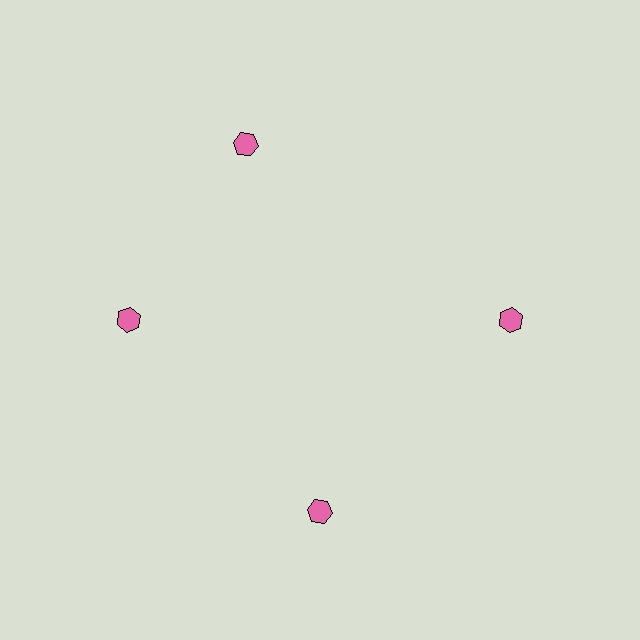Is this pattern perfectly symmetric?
No. The 4 pink hexagons are arranged in a ring, but one element near the 12 o'clock position is rotated out of alignment along the ring, breaking the 4-fold rotational symmetry.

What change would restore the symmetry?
The symmetry would be restored by rotating it back into even spacing with its neighbors so that all 4 hexagons sit at equal angles and equal distance from the center.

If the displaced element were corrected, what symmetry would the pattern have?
It would have 4-fold rotational symmetry — the pattern would map onto itself every 90 degrees.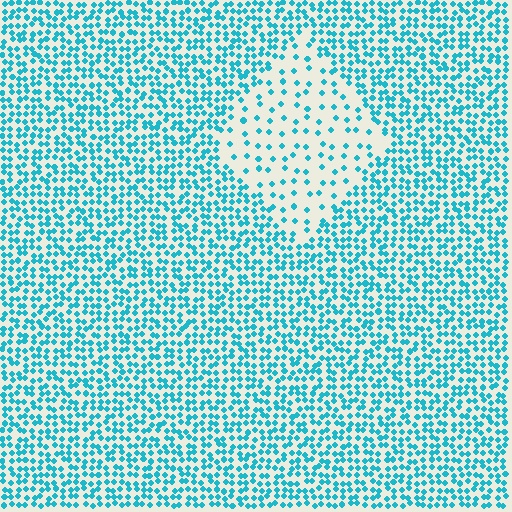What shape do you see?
I see a diamond.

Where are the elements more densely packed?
The elements are more densely packed outside the diamond boundary.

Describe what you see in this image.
The image contains small cyan elements arranged at two different densities. A diamond-shaped region is visible where the elements are less densely packed than the surrounding area.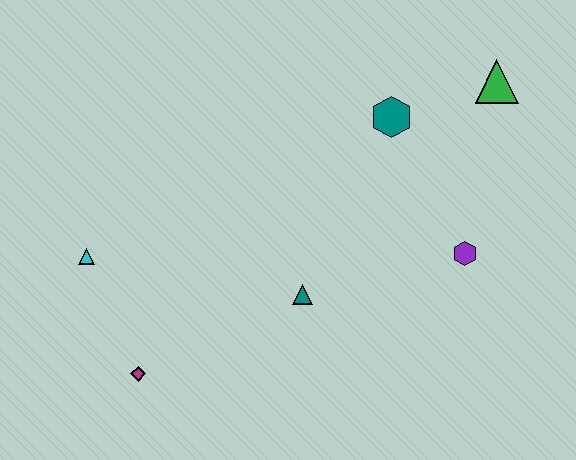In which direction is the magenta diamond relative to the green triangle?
The magenta diamond is to the left of the green triangle.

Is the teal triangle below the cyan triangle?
Yes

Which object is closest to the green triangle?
The teal hexagon is closest to the green triangle.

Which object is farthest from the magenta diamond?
The green triangle is farthest from the magenta diamond.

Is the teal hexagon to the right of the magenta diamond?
Yes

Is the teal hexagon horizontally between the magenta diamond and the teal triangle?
No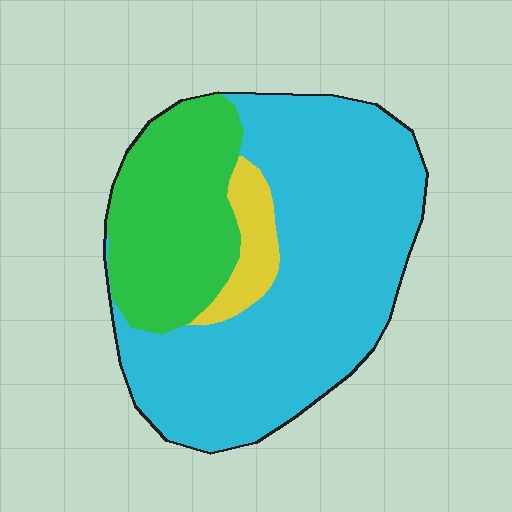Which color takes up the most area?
Cyan, at roughly 65%.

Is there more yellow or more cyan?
Cyan.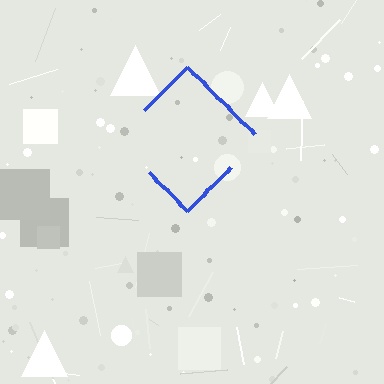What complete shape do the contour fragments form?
The contour fragments form a diamond.